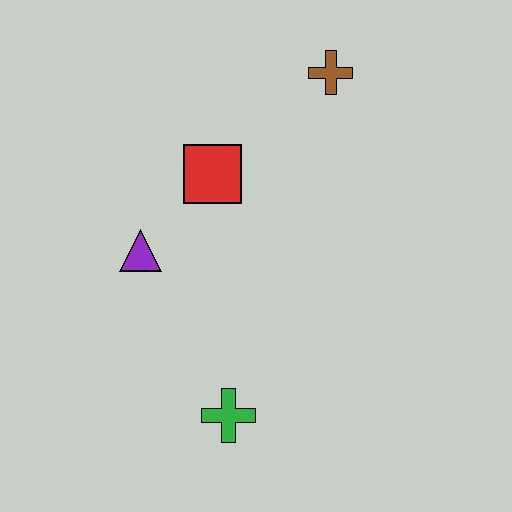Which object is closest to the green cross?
The purple triangle is closest to the green cross.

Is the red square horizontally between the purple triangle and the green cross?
Yes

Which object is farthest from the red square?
The green cross is farthest from the red square.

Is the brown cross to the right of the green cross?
Yes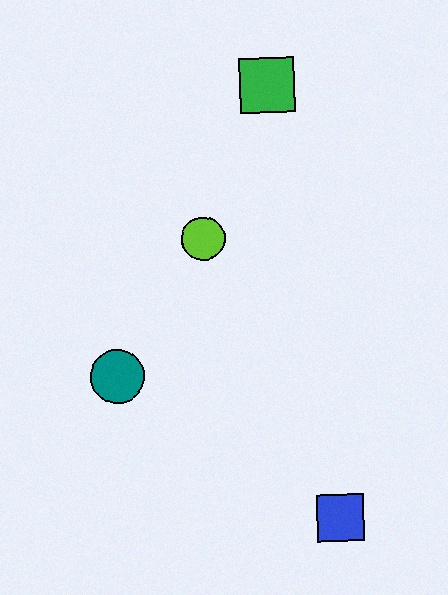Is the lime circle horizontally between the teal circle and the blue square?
Yes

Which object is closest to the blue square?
The teal circle is closest to the blue square.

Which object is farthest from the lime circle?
The blue square is farthest from the lime circle.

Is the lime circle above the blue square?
Yes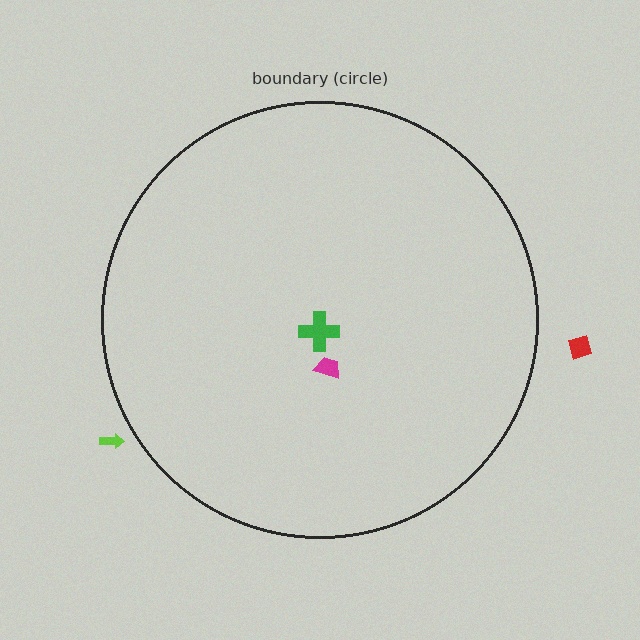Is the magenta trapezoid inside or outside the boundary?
Inside.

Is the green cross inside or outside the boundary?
Inside.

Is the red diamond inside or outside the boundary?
Outside.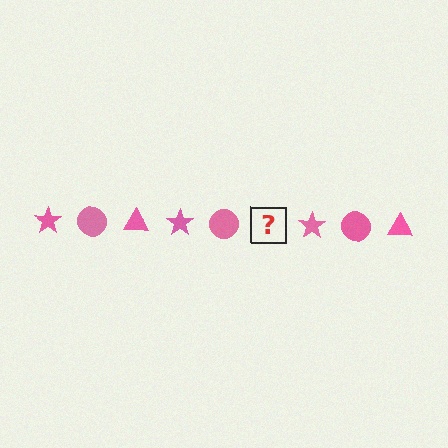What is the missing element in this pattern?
The missing element is a pink triangle.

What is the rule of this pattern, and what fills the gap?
The rule is that the pattern cycles through star, circle, triangle shapes in pink. The gap should be filled with a pink triangle.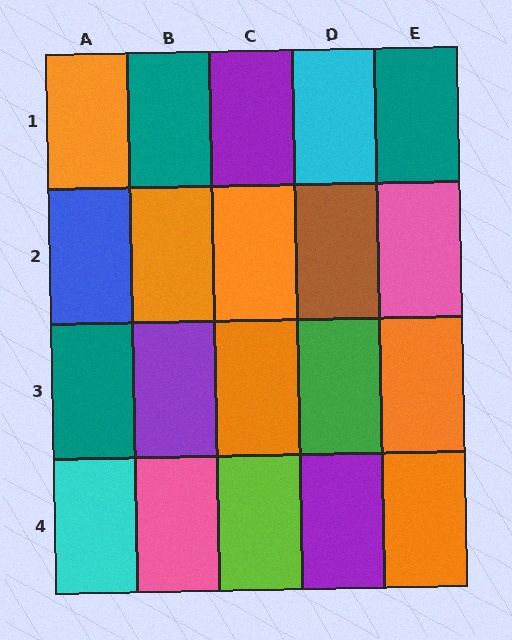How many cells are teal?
3 cells are teal.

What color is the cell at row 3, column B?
Purple.